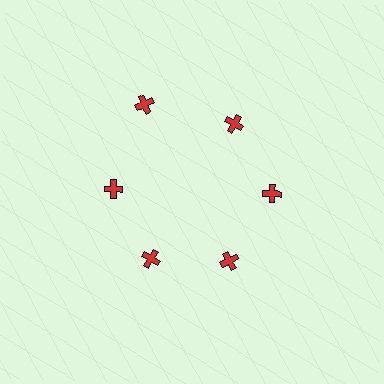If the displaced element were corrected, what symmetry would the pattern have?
It would have 6-fold rotational symmetry — the pattern would map onto itself every 60 degrees.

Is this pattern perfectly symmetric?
No. The 6 red crosses are arranged in a ring, but one element near the 11 o'clock position is pushed outward from the center, breaking the 6-fold rotational symmetry.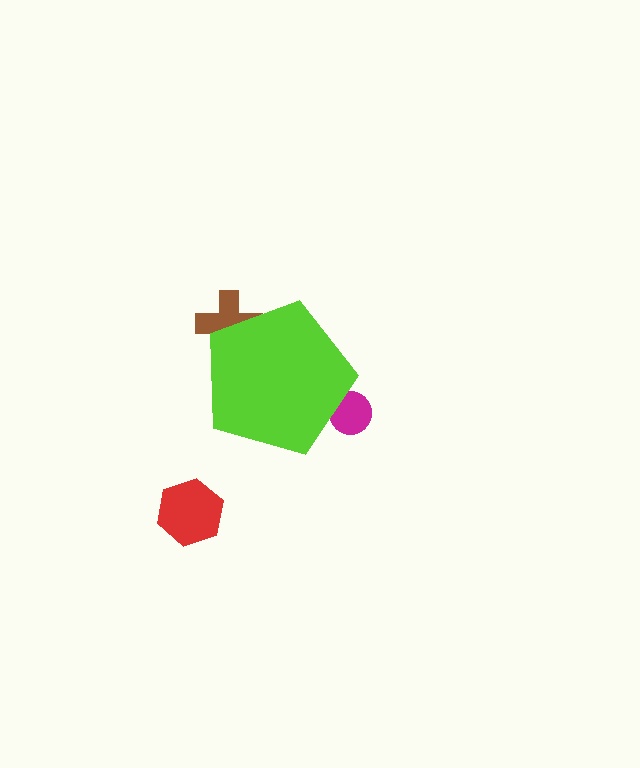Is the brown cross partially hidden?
Yes, the brown cross is partially hidden behind the lime pentagon.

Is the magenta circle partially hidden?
Yes, the magenta circle is partially hidden behind the lime pentagon.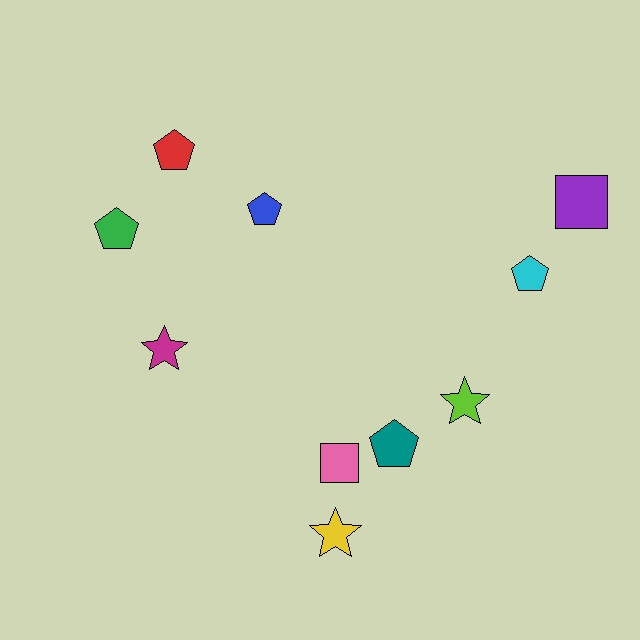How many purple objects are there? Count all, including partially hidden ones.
There is 1 purple object.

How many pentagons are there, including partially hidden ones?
There are 5 pentagons.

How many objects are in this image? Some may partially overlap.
There are 10 objects.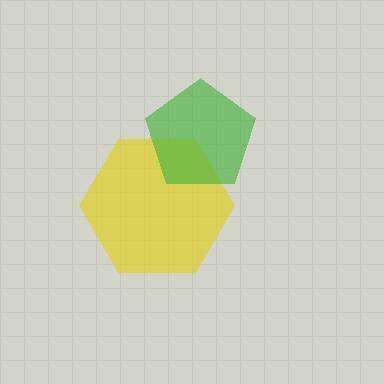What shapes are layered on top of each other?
The layered shapes are: a yellow hexagon, a green pentagon.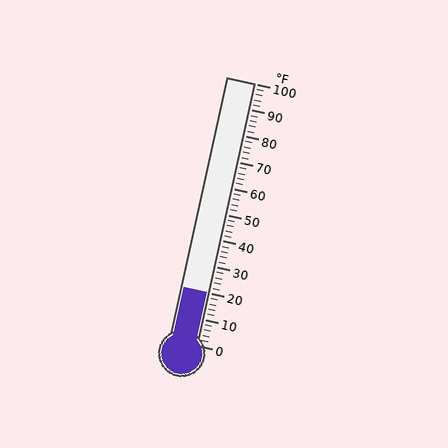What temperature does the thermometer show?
The thermometer shows approximately 20°F.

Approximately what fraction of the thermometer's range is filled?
The thermometer is filled to approximately 20% of its range.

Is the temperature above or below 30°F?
The temperature is below 30°F.